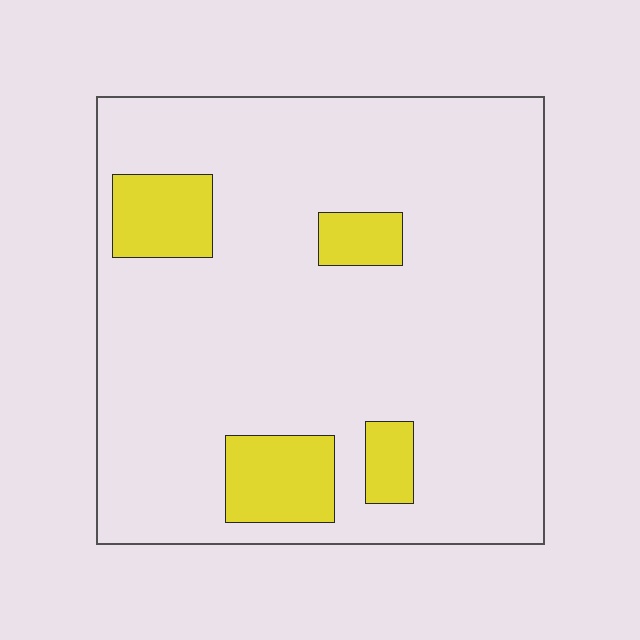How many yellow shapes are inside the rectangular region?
4.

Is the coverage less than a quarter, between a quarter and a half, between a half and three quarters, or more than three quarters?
Less than a quarter.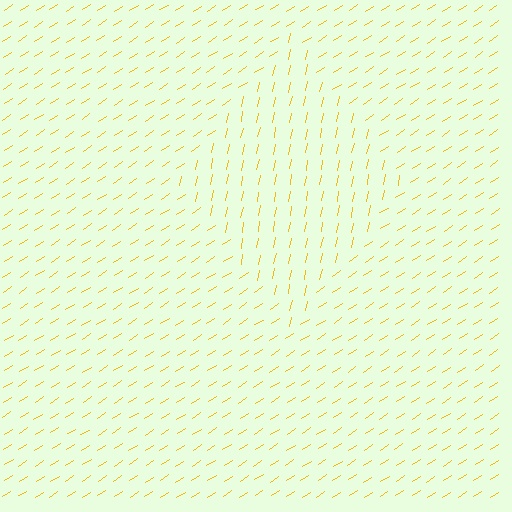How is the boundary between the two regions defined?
The boundary is defined purely by a change in line orientation (approximately 45 degrees difference). All lines are the same color and thickness.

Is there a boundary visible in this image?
Yes, there is a texture boundary formed by a change in line orientation.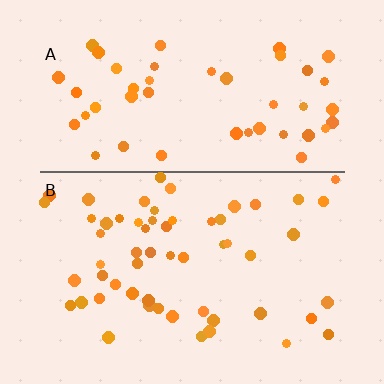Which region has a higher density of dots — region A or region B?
B (the bottom).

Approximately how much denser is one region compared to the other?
Approximately 1.2× — region B over region A.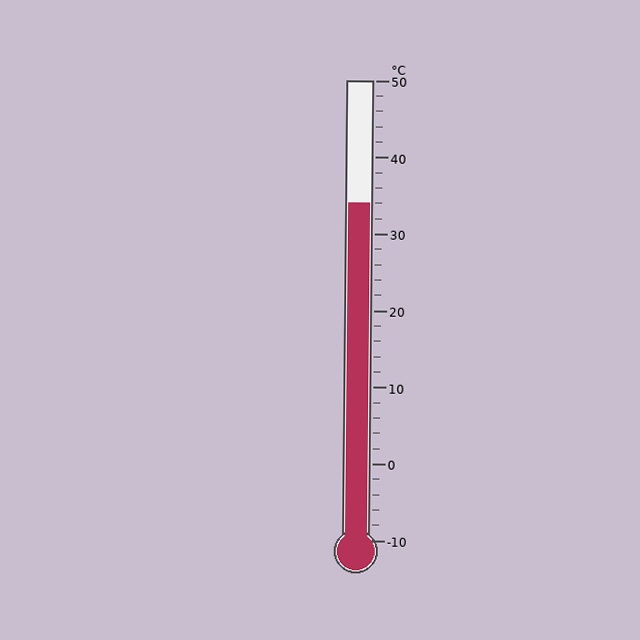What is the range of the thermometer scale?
The thermometer scale ranges from -10°C to 50°C.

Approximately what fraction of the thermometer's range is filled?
The thermometer is filled to approximately 75% of its range.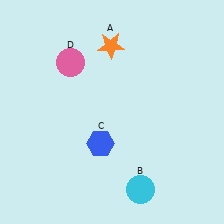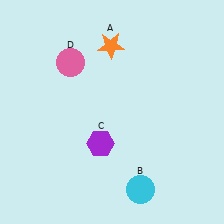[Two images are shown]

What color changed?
The hexagon (C) changed from blue in Image 1 to purple in Image 2.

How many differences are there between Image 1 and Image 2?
There is 1 difference between the two images.